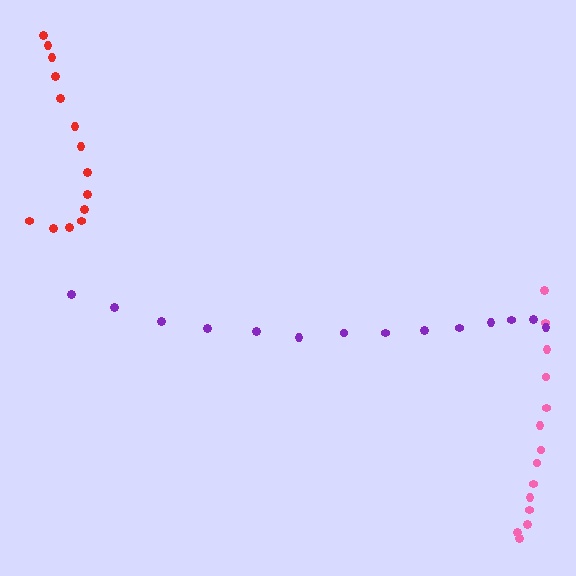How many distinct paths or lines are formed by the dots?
There are 3 distinct paths.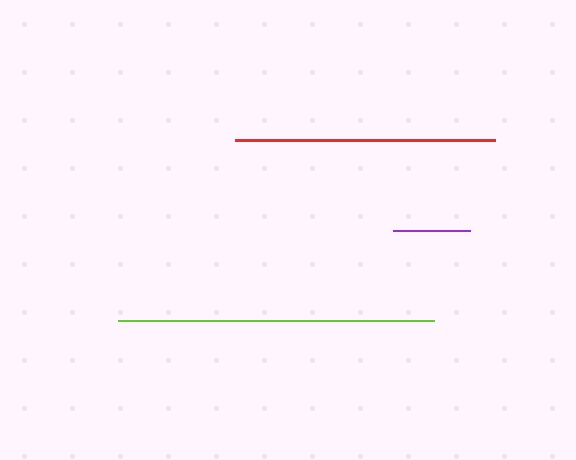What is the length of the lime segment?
The lime segment is approximately 316 pixels long.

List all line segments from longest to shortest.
From longest to shortest: lime, red, purple.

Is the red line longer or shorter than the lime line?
The lime line is longer than the red line.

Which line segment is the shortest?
The purple line is the shortest at approximately 77 pixels.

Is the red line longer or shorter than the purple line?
The red line is longer than the purple line.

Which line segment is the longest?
The lime line is the longest at approximately 316 pixels.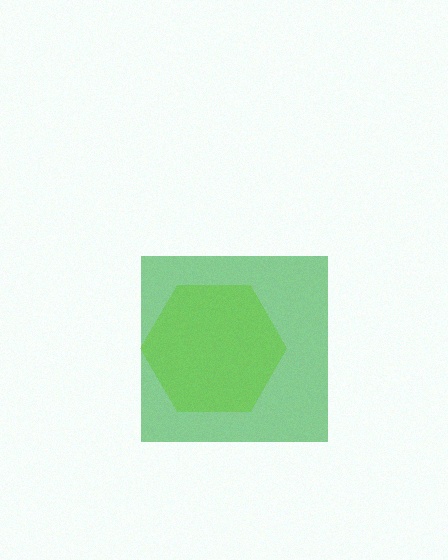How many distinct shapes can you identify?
There are 2 distinct shapes: a green square, a lime hexagon.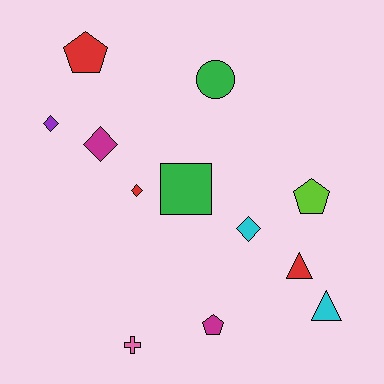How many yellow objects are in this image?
There are no yellow objects.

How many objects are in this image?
There are 12 objects.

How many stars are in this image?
There are no stars.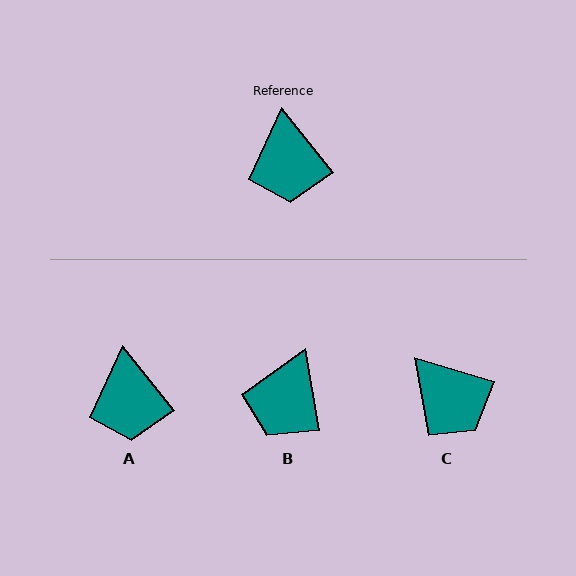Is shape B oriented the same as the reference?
No, it is off by about 30 degrees.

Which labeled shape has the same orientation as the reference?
A.